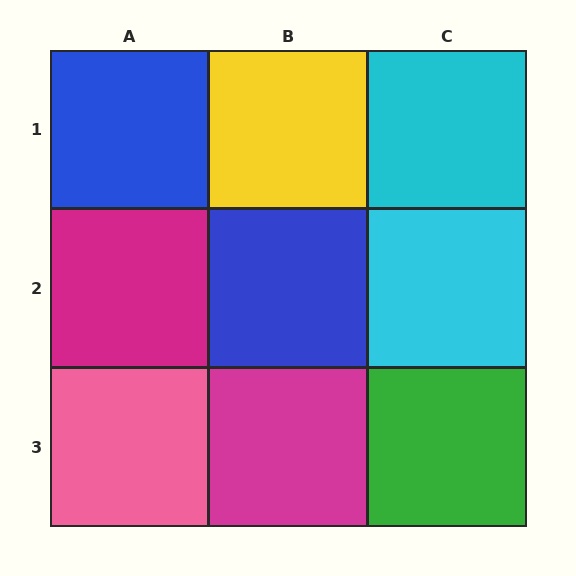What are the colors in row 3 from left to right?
Pink, magenta, green.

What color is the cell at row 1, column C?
Cyan.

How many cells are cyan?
2 cells are cyan.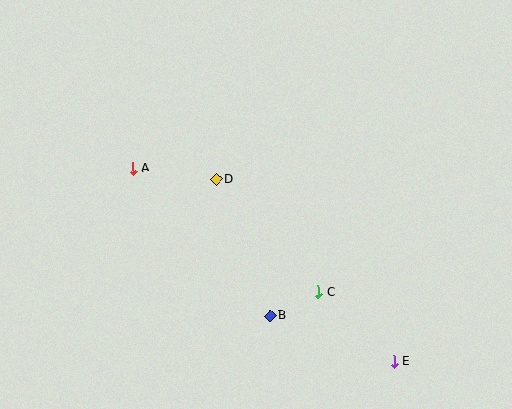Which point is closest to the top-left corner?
Point A is closest to the top-left corner.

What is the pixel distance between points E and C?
The distance between E and C is 102 pixels.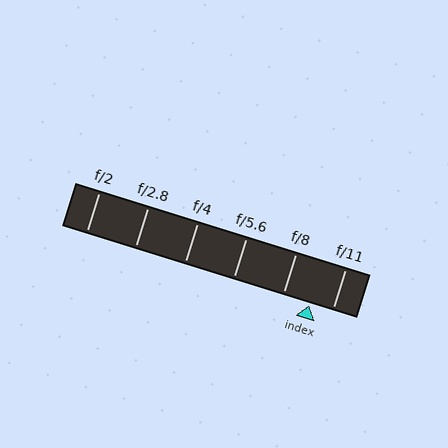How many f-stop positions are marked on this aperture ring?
There are 6 f-stop positions marked.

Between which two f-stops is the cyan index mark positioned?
The index mark is between f/8 and f/11.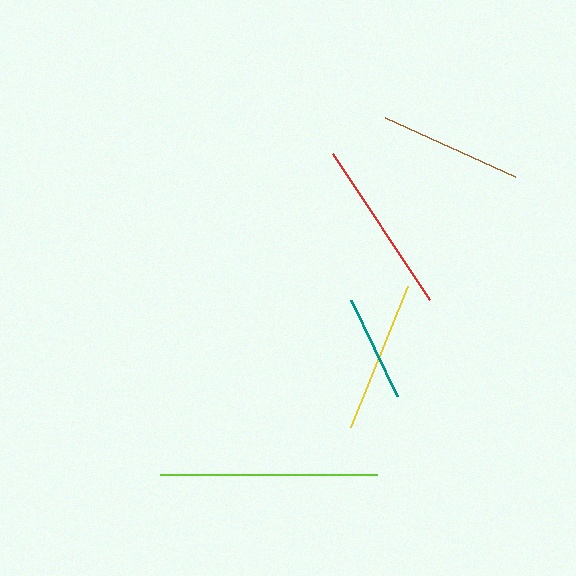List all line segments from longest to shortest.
From longest to shortest: lime, red, yellow, brown, teal.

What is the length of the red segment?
The red segment is approximately 175 pixels long.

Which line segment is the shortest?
The teal line is the shortest at approximately 107 pixels.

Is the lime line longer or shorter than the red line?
The lime line is longer than the red line.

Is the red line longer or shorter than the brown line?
The red line is longer than the brown line.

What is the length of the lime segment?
The lime segment is approximately 217 pixels long.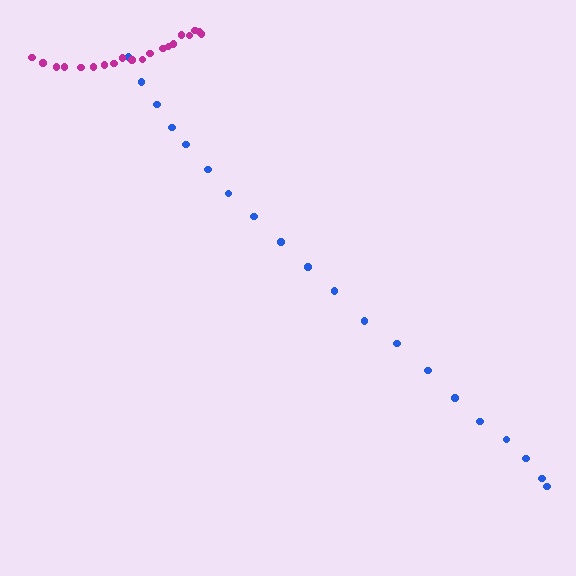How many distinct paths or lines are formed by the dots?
There are 2 distinct paths.